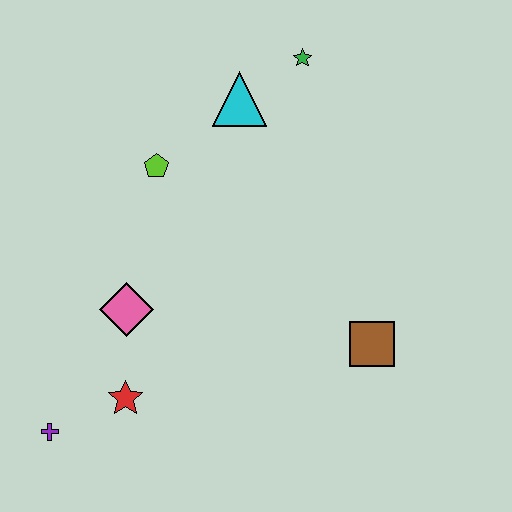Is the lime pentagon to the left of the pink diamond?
No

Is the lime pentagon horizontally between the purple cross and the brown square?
Yes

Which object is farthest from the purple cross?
The green star is farthest from the purple cross.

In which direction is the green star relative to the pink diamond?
The green star is above the pink diamond.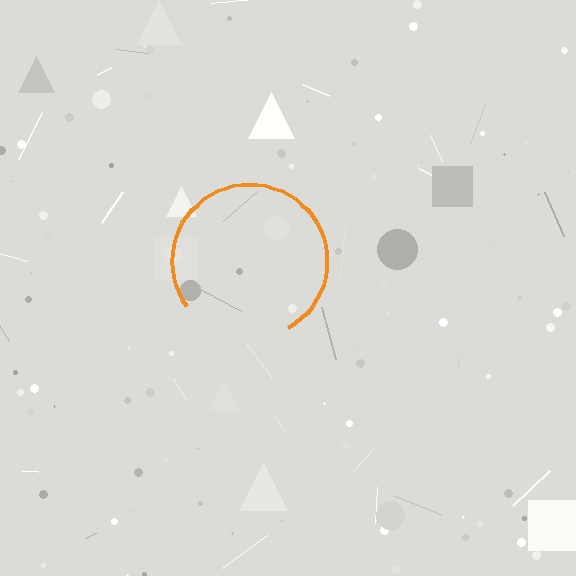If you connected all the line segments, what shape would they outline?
They would outline a circle.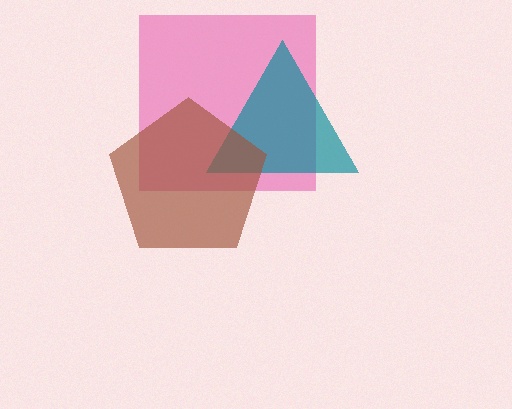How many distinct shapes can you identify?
There are 3 distinct shapes: a pink square, a teal triangle, a brown pentagon.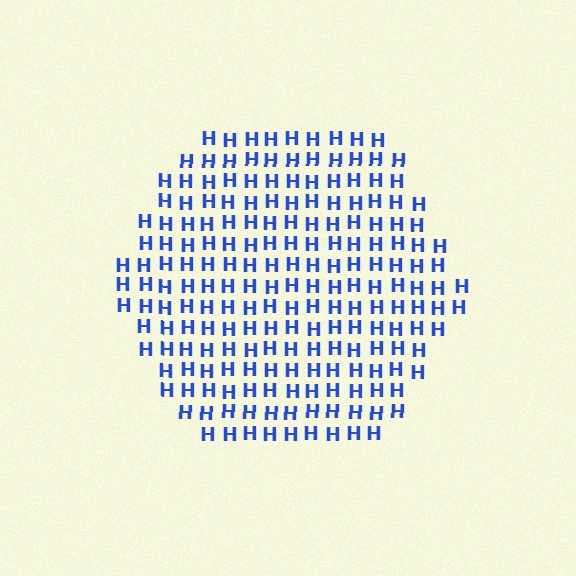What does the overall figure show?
The overall figure shows a hexagon.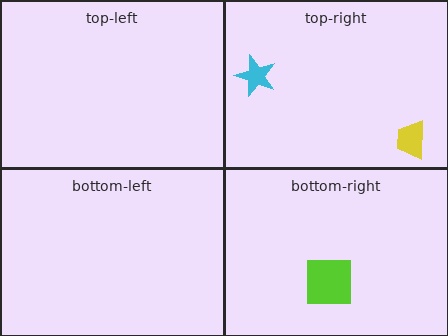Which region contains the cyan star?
The top-right region.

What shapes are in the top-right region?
The cyan star, the yellow trapezoid.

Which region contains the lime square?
The bottom-right region.